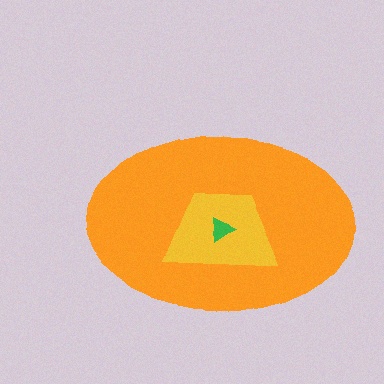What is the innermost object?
The green triangle.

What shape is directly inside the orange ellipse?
The yellow trapezoid.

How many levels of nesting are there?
3.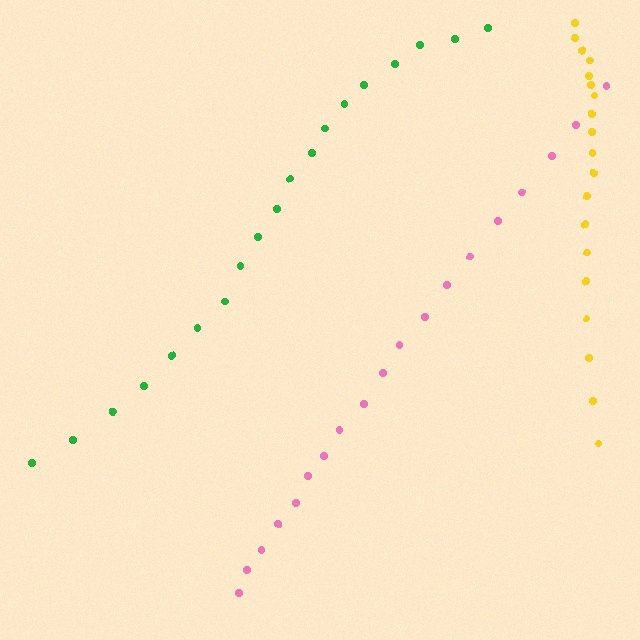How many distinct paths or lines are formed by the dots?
There are 3 distinct paths.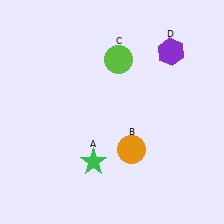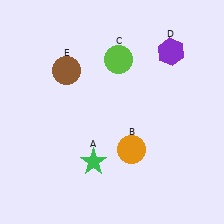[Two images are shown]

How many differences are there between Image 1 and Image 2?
There is 1 difference between the two images.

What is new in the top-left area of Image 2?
A brown circle (E) was added in the top-left area of Image 2.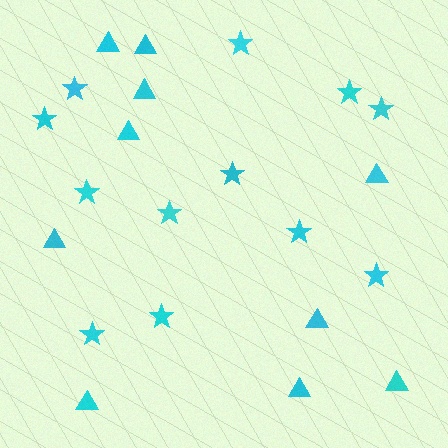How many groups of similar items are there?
There are 2 groups: one group of stars (12) and one group of triangles (10).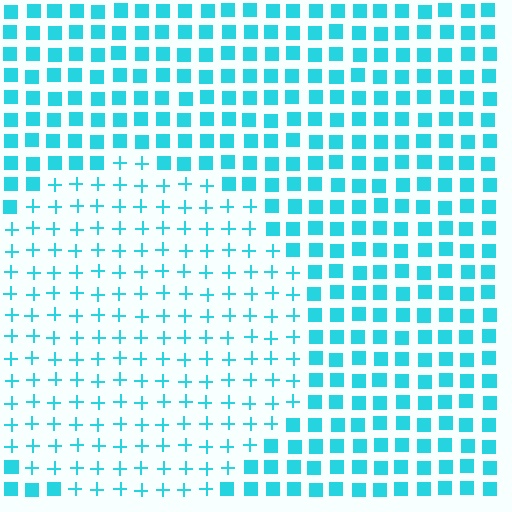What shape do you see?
I see a circle.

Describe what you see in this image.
The image is filled with small cyan elements arranged in a uniform grid. A circle-shaped region contains plus signs, while the surrounding area contains squares. The boundary is defined purely by the change in element shape.